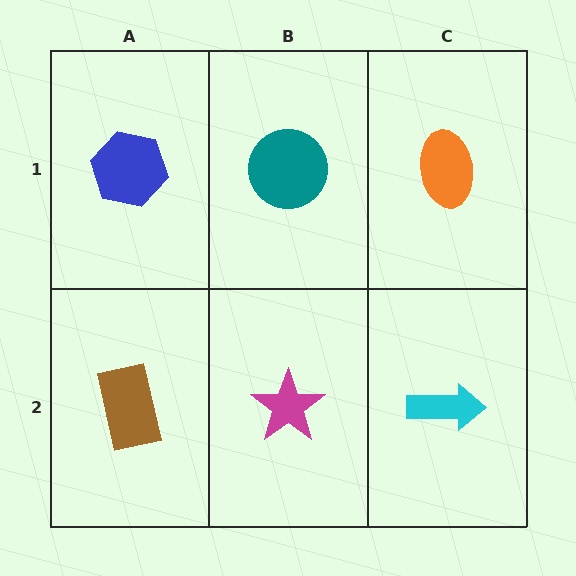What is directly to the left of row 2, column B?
A brown rectangle.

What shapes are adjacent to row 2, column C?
An orange ellipse (row 1, column C), a magenta star (row 2, column B).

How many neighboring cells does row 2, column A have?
2.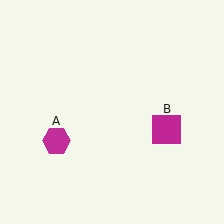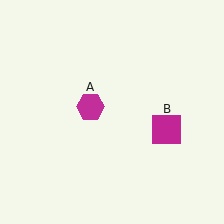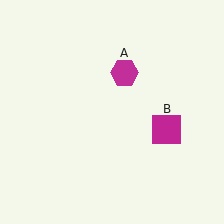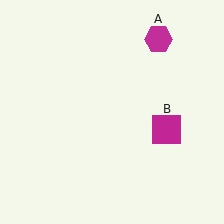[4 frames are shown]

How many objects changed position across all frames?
1 object changed position: magenta hexagon (object A).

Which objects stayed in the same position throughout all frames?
Magenta square (object B) remained stationary.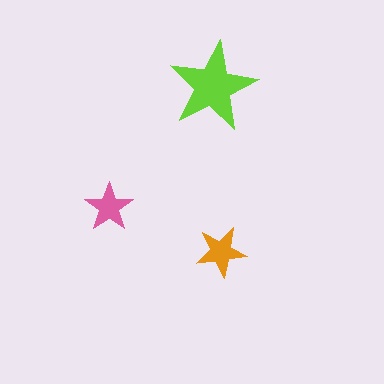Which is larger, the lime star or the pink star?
The lime one.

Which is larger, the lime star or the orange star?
The lime one.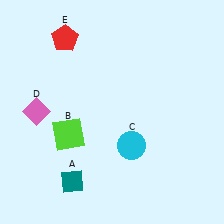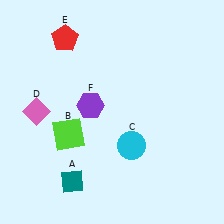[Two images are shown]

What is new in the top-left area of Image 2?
A purple hexagon (F) was added in the top-left area of Image 2.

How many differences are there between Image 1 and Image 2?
There is 1 difference between the two images.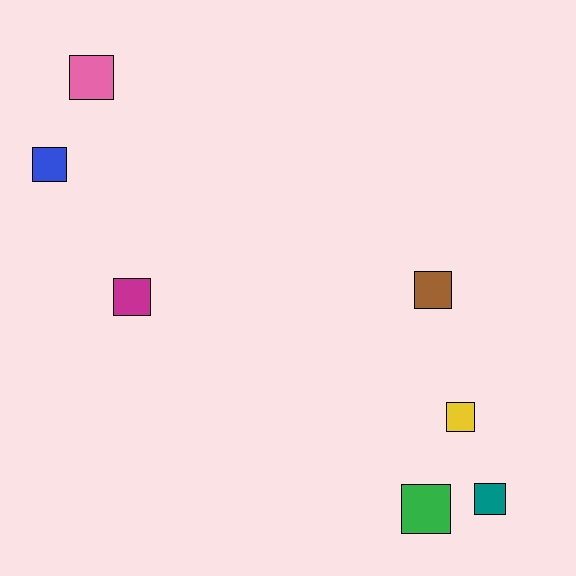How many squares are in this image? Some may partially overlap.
There are 7 squares.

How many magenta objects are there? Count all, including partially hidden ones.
There is 1 magenta object.